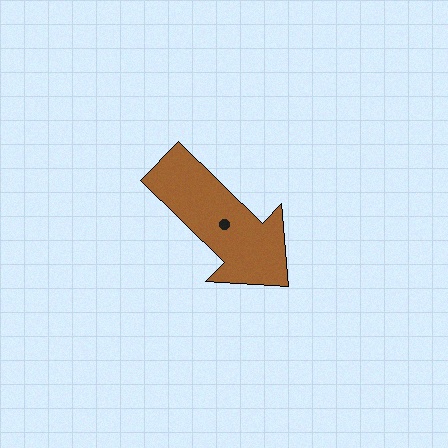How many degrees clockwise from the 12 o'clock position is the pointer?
Approximately 134 degrees.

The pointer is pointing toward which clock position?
Roughly 4 o'clock.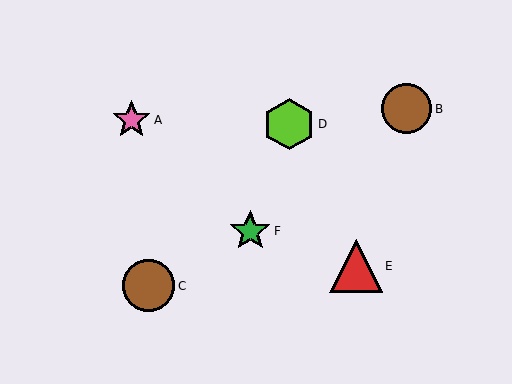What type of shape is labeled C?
Shape C is a brown circle.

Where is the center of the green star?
The center of the green star is at (250, 231).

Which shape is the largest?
The red triangle (labeled E) is the largest.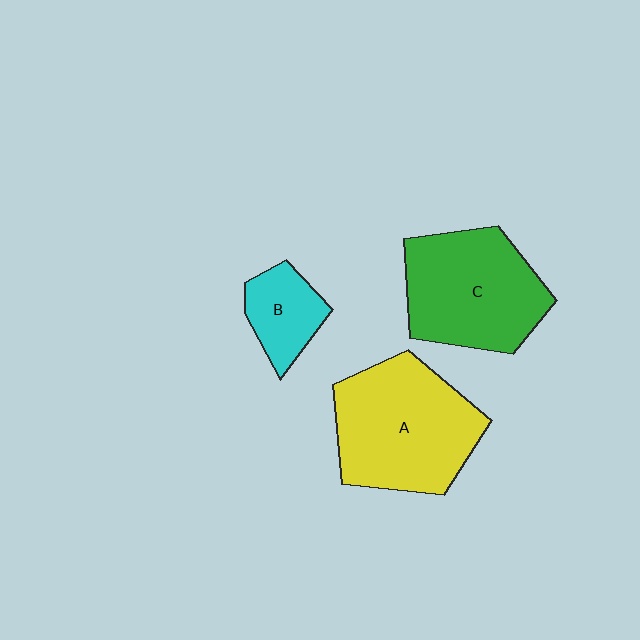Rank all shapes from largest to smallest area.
From largest to smallest: A (yellow), C (green), B (cyan).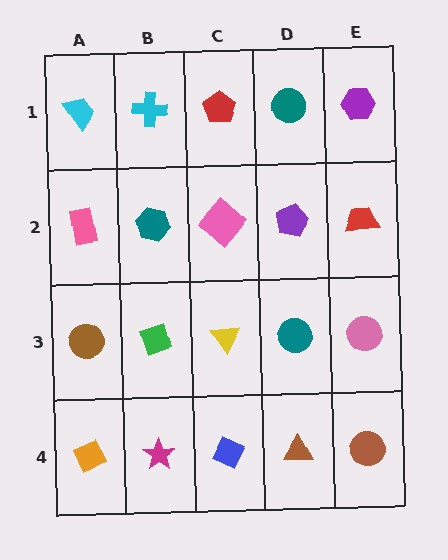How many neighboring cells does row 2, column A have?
3.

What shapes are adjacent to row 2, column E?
A purple hexagon (row 1, column E), a pink circle (row 3, column E), a purple pentagon (row 2, column D).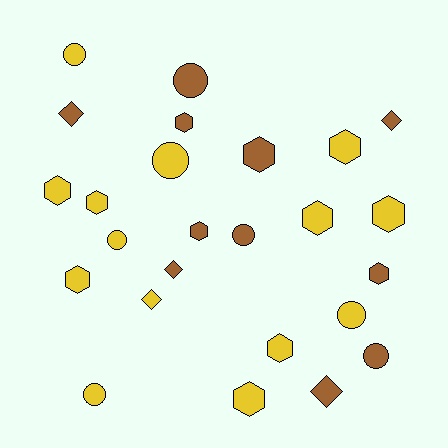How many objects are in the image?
There are 25 objects.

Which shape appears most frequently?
Hexagon, with 12 objects.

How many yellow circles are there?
There are 5 yellow circles.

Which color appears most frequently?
Yellow, with 14 objects.